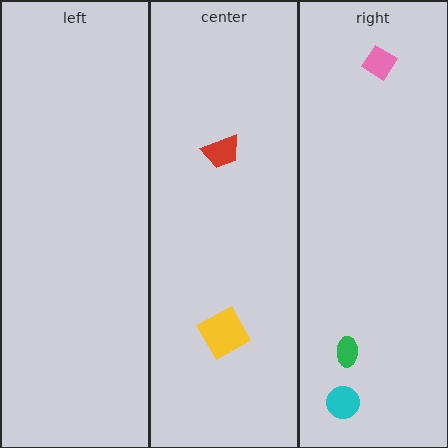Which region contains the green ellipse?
The right region.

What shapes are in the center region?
The red trapezoid, the yellow square.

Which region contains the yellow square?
The center region.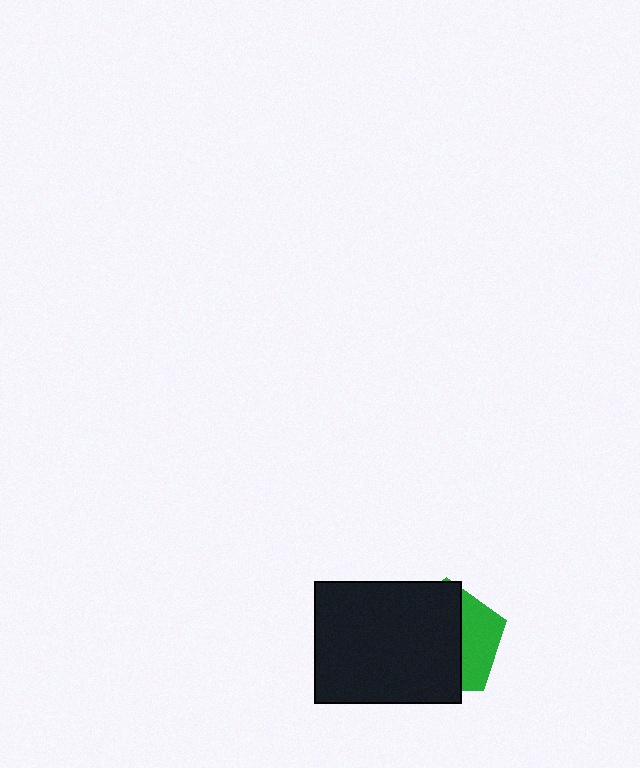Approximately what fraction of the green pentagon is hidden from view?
Roughly 67% of the green pentagon is hidden behind the black rectangle.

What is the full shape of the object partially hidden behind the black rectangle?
The partially hidden object is a green pentagon.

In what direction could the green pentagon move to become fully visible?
The green pentagon could move right. That would shift it out from behind the black rectangle entirely.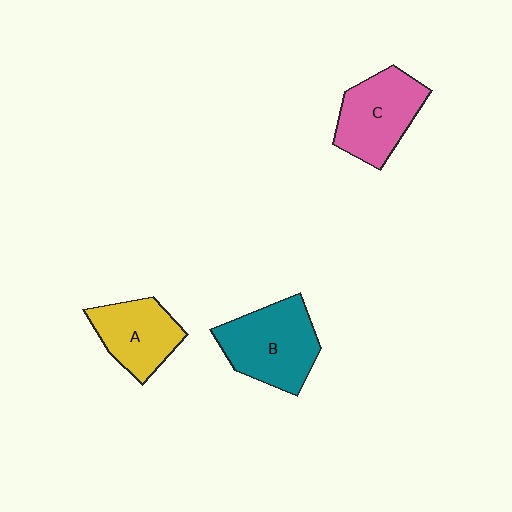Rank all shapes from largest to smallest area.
From largest to smallest: B (teal), C (pink), A (yellow).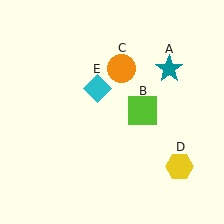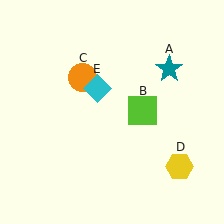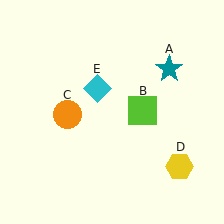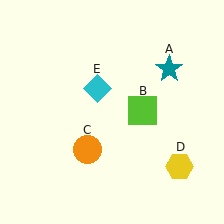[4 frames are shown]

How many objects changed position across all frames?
1 object changed position: orange circle (object C).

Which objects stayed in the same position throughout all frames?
Teal star (object A) and lime square (object B) and yellow hexagon (object D) and cyan diamond (object E) remained stationary.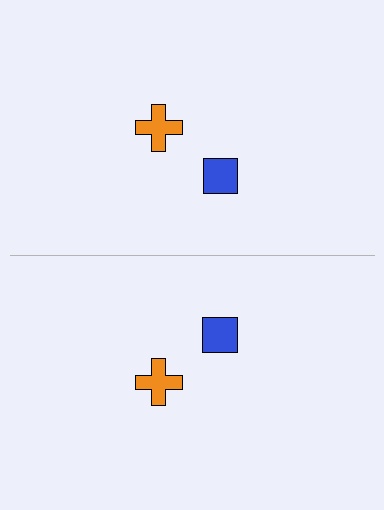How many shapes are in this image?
There are 4 shapes in this image.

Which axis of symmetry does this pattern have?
The pattern has a horizontal axis of symmetry running through the center of the image.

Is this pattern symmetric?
Yes, this pattern has bilateral (reflection) symmetry.